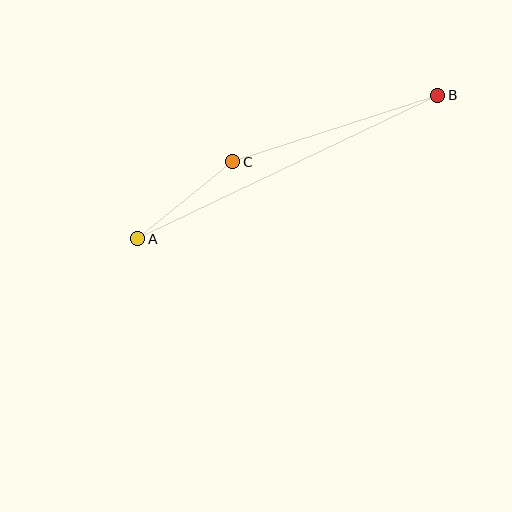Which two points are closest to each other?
Points A and C are closest to each other.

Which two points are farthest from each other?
Points A and B are farthest from each other.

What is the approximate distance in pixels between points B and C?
The distance between B and C is approximately 216 pixels.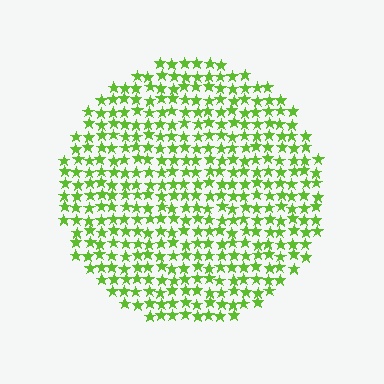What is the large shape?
The large shape is a circle.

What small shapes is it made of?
It is made of small stars.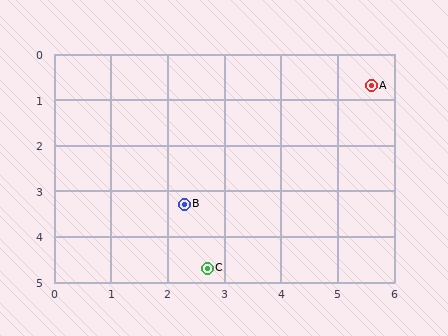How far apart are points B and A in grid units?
Points B and A are about 4.2 grid units apart.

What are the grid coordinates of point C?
Point C is at approximately (2.7, 4.7).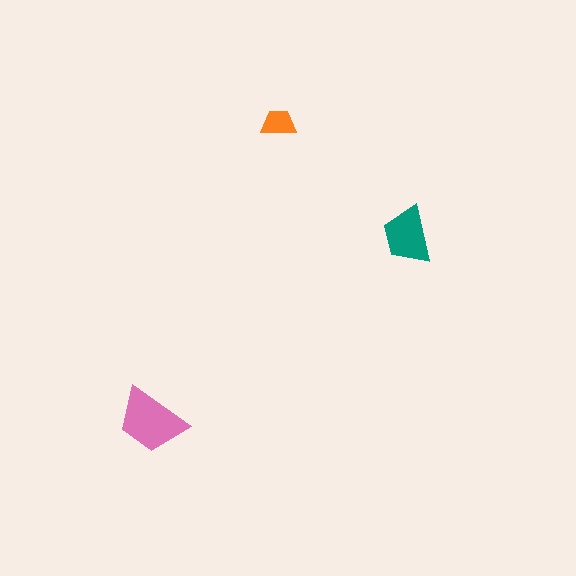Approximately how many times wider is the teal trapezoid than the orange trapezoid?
About 1.5 times wider.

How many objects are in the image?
There are 3 objects in the image.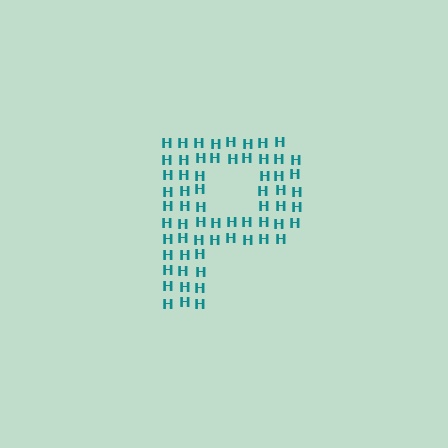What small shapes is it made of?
It is made of small letter H's.